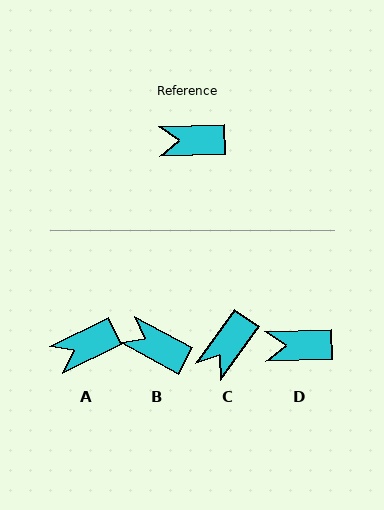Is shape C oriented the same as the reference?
No, it is off by about 53 degrees.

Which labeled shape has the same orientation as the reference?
D.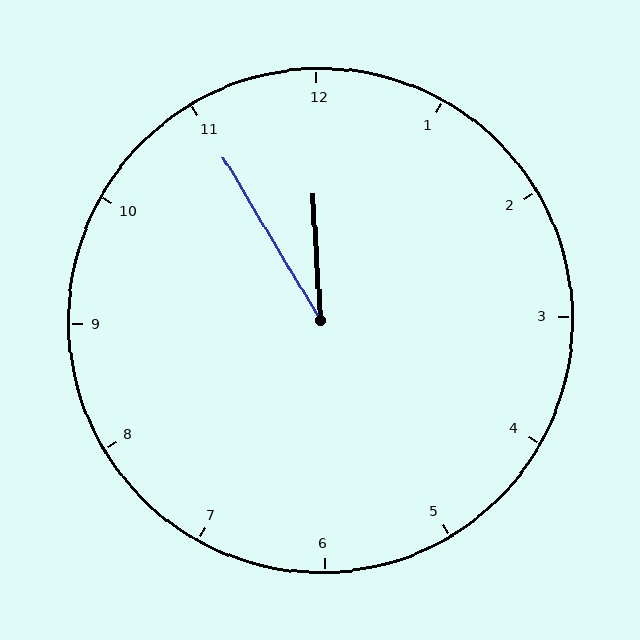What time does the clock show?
11:55.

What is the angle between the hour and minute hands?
Approximately 28 degrees.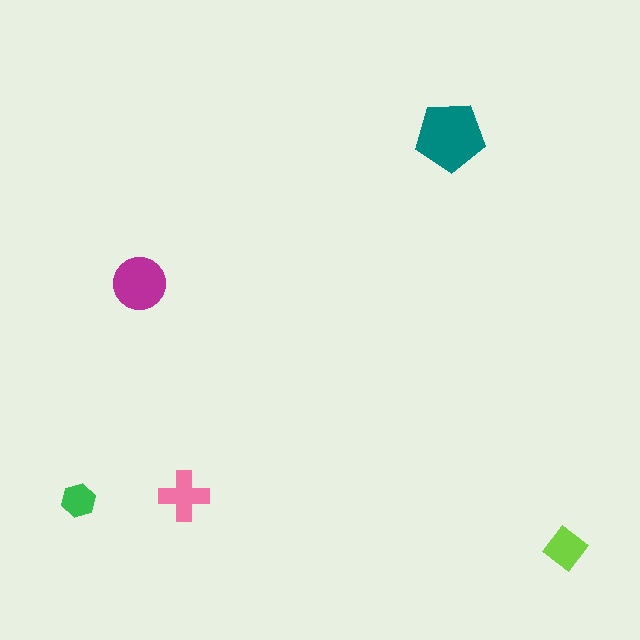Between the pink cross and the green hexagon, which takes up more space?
The pink cross.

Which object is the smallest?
The green hexagon.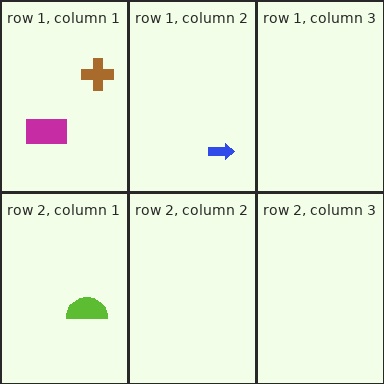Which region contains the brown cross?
The row 1, column 1 region.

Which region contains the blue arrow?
The row 1, column 2 region.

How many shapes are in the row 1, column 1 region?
2.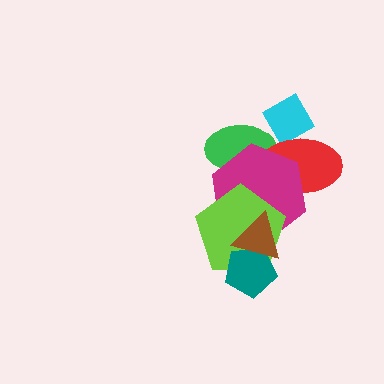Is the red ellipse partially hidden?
Yes, it is partially covered by another shape.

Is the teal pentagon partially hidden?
Yes, it is partially covered by another shape.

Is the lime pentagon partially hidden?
Yes, it is partially covered by another shape.